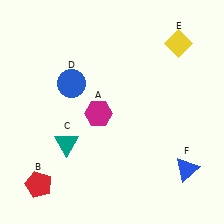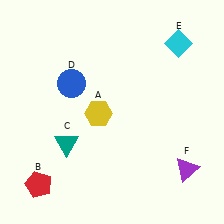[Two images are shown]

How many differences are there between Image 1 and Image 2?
There are 3 differences between the two images.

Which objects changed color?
A changed from magenta to yellow. E changed from yellow to cyan. F changed from blue to purple.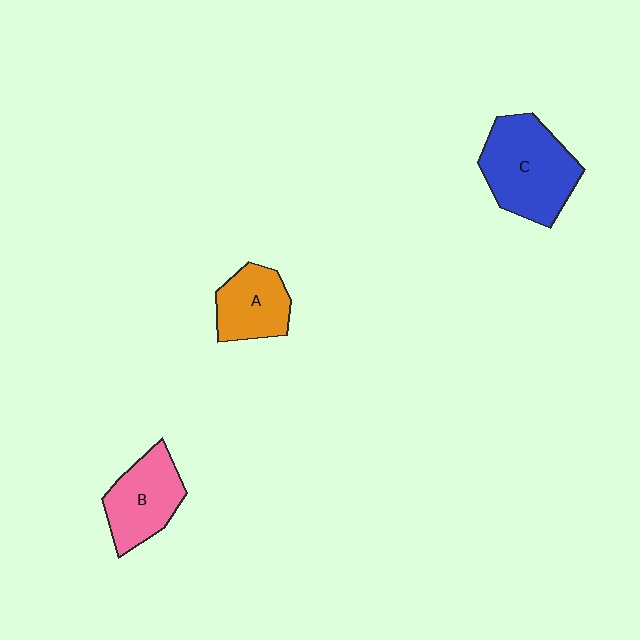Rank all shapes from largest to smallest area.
From largest to smallest: C (blue), B (pink), A (orange).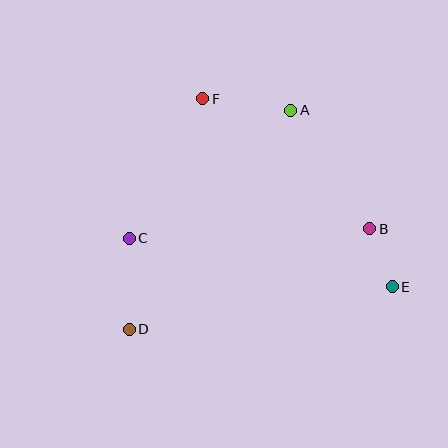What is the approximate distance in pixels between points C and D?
The distance between C and D is approximately 91 pixels.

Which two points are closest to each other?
Points B and E are closest to each other.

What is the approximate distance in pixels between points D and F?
The distance between D and F is approximately 242 pixels.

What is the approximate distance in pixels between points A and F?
The distance between A and F is approximately 89 pixels.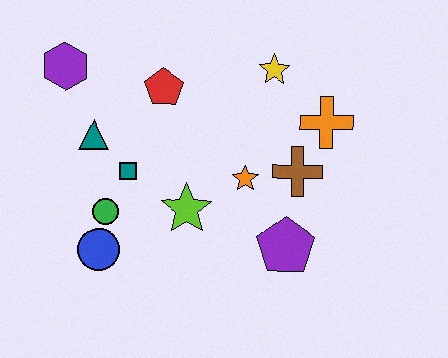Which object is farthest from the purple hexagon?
The purple pentagon is farthest from the purple hexagon.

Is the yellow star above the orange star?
Yes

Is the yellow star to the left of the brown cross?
Yes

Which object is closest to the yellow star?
The orange cross is closest to the yellow star.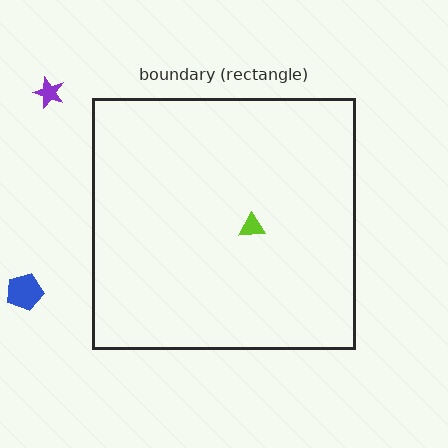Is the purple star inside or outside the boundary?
Outside.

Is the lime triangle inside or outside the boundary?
Inside.